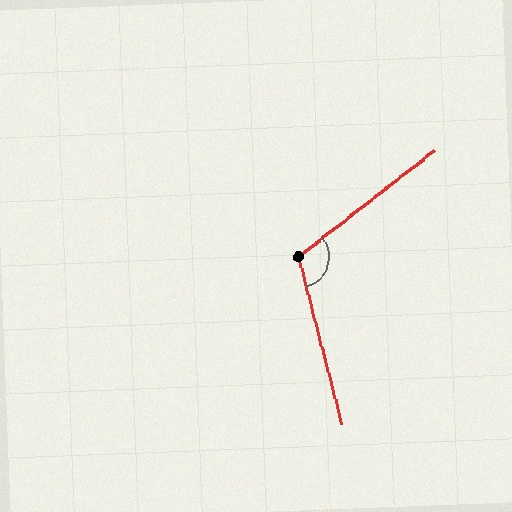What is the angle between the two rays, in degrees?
Approximately 114 degrees.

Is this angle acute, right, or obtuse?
It is obtuse.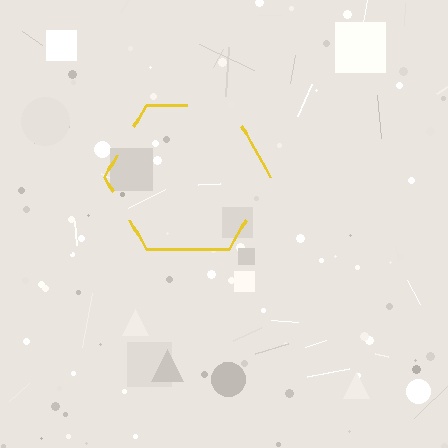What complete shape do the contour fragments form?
The contour fragments form a hexagon.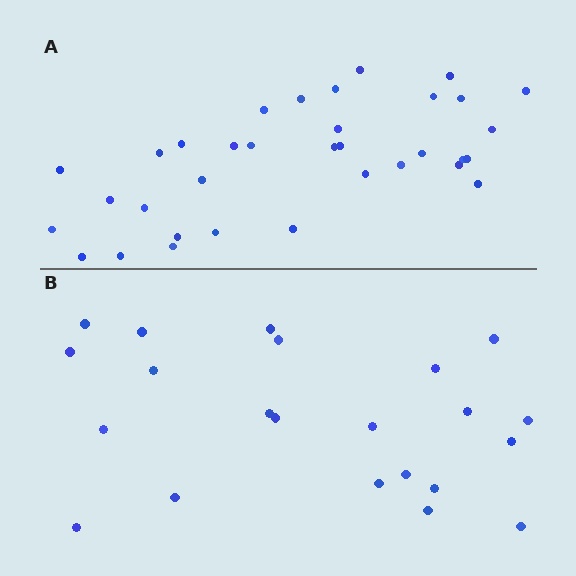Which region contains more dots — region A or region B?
Region A (the top region) has more dots.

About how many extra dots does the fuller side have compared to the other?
Region A has roughly 12 or so more dots than region B.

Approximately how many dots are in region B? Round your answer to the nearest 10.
About 20 dots. (The exact count is 22, which rounds to 20.)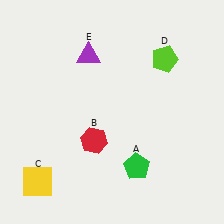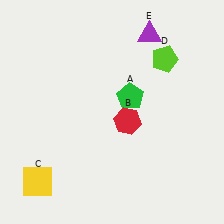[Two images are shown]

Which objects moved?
The objects that moved are: the green pentagon (A), the red hexagon (B), the purple triangle (E).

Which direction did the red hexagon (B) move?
The red hexagon (B) moved right.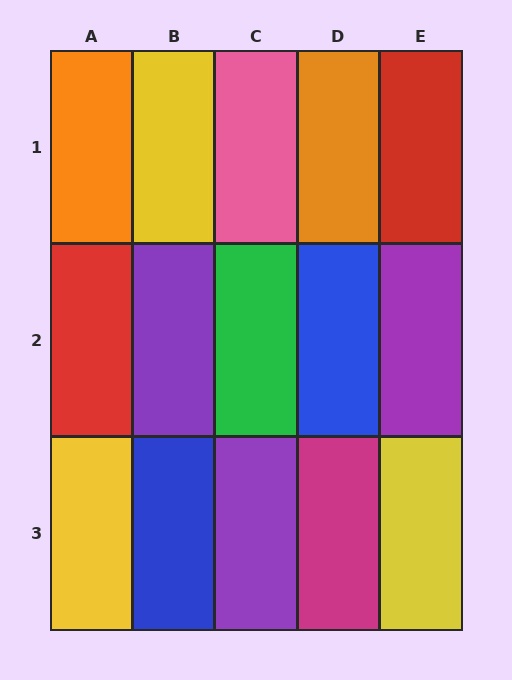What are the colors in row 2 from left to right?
Red, purple, green, blue, purple.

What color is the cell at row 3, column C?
Purple.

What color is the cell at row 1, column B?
Yellow.